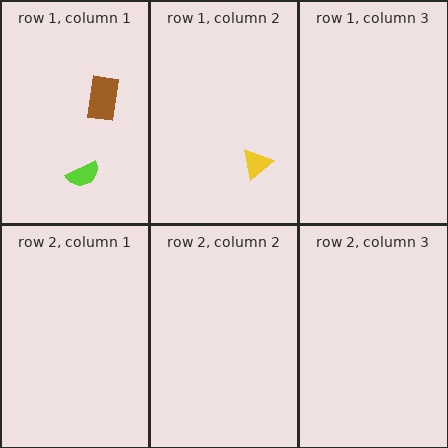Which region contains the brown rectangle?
The row 1, column 1 region.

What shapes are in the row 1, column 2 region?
The yellow triangle.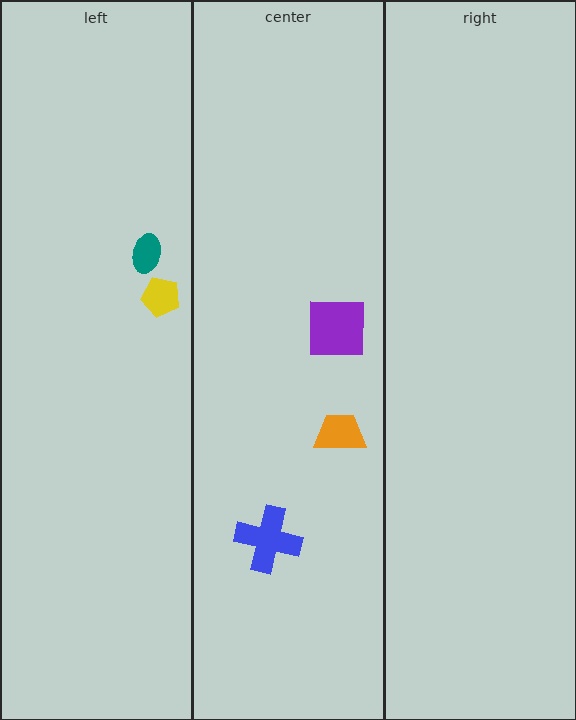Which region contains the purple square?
The center region.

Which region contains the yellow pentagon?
The left region.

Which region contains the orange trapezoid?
The center region.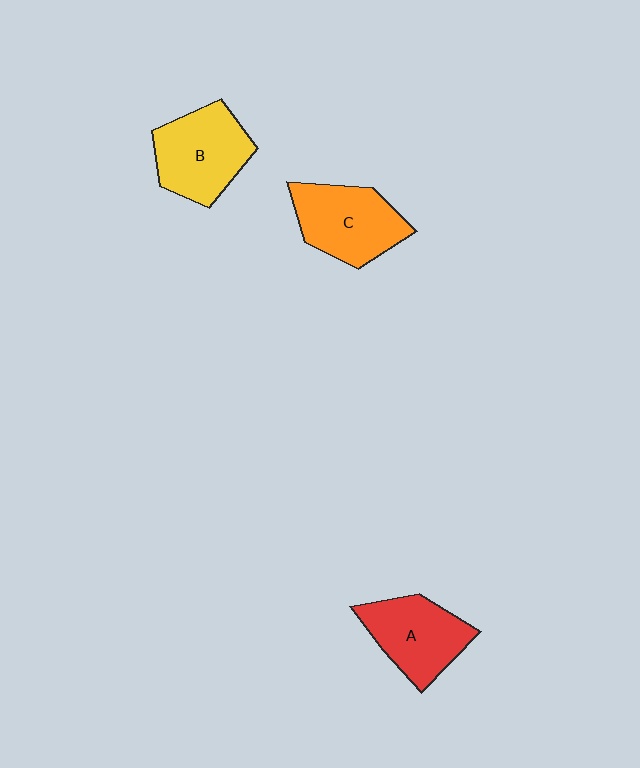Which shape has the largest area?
Shape B (yellow).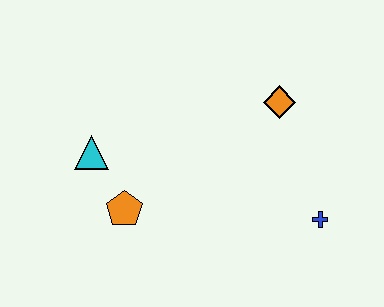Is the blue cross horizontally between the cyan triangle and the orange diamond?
No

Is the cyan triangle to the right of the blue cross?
No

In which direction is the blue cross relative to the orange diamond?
The blue cross is below the orange diamond.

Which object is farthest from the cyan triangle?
The blue cross is farthest from the cyan triangle.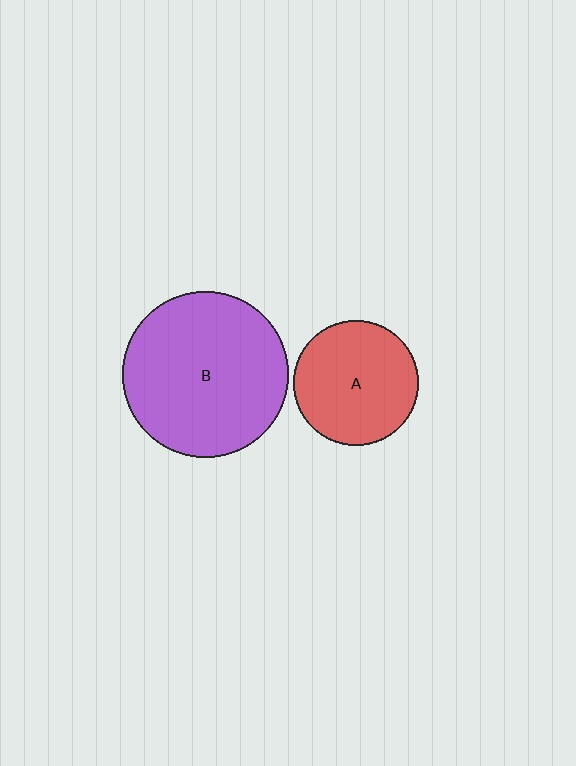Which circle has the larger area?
Circle B (purple).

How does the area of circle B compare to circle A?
Approximately 1.8 times.